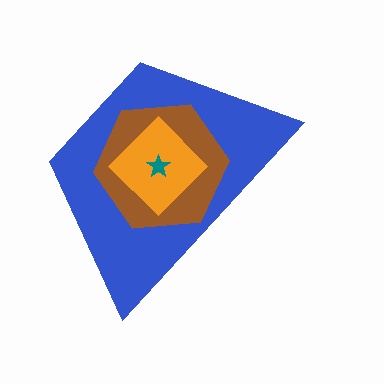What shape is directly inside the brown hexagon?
The orange diamond.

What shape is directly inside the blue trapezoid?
The brown hexagon.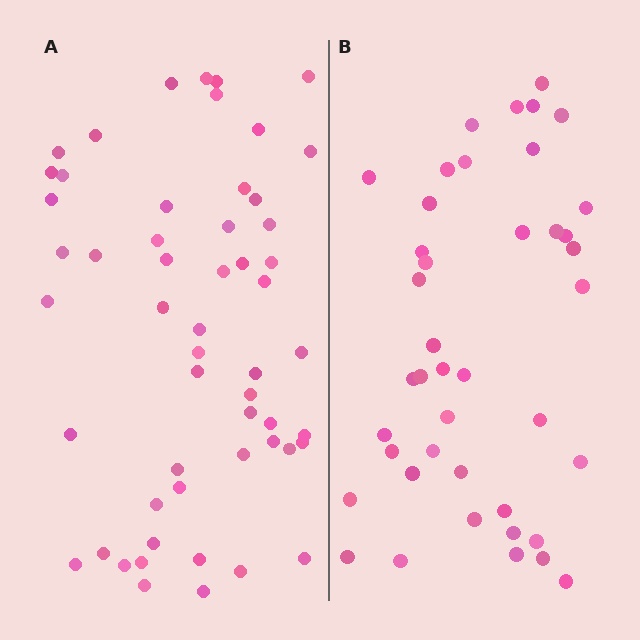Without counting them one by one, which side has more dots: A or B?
Region A (the left region) has more dots.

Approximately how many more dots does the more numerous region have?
Region A has roughly 12 or so more dots than region B.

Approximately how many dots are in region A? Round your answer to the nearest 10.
About 50 dots. (The exact count is 54, which rounds to 50.)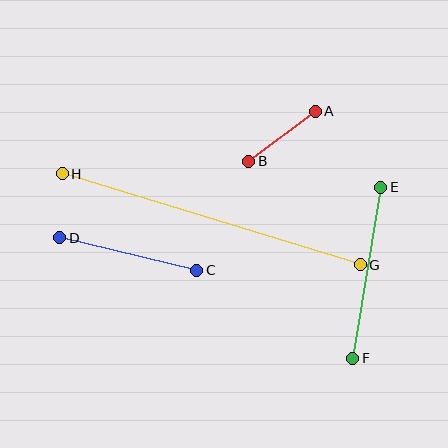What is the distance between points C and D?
The distance is approximately 141 pixels.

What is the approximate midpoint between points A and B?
The midpoint is at approximately (282, 136) pixels.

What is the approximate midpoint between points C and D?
The midpoint is at approximately (128, 254) pixels.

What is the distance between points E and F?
The distance is approximately 174 pixels.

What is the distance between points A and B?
The distance is approximately 83 pixels.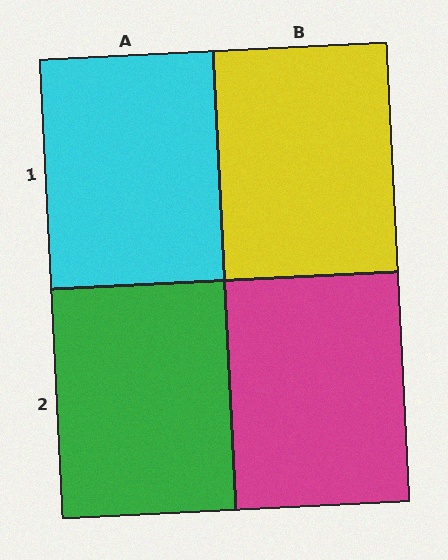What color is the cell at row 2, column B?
Magenta.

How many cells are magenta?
1 cell is magenta.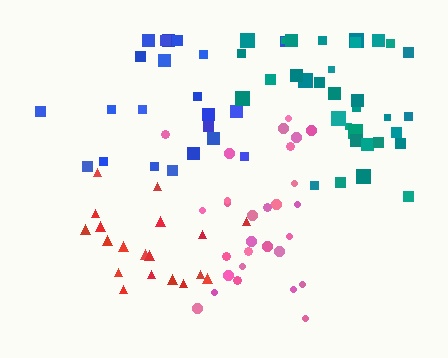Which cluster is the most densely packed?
Teal.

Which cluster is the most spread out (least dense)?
Blue.